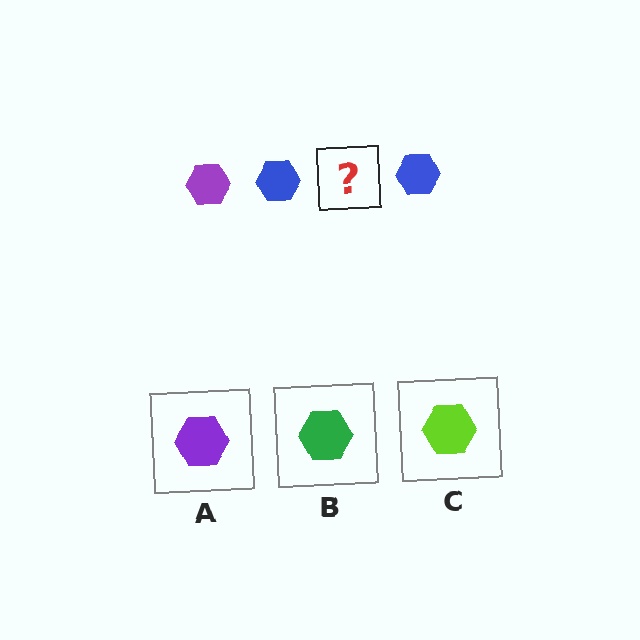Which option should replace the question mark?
Option A.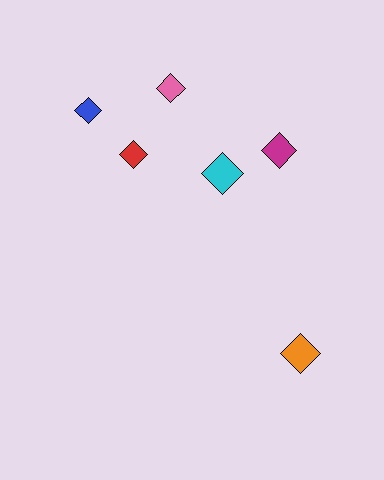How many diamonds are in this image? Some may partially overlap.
There are 6 diamonds.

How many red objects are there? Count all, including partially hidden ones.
There is 1 red object.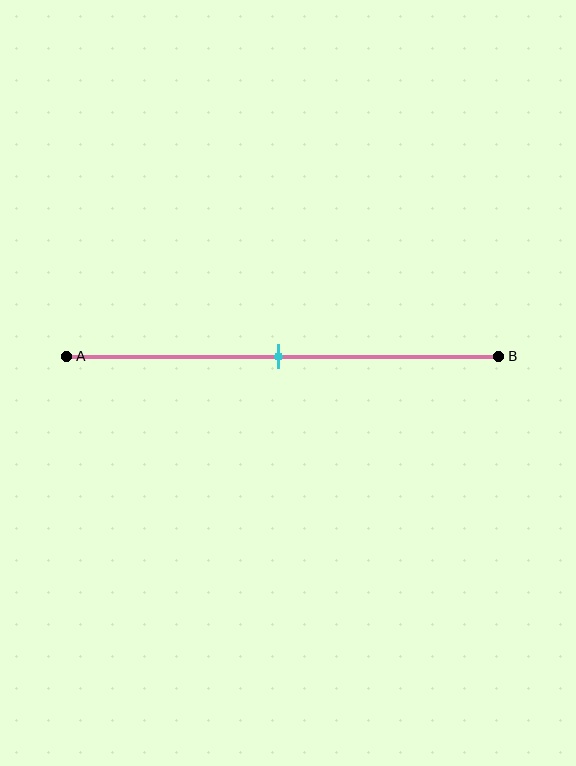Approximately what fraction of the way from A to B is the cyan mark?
The cyan mark is approximately 50% of the way from A to B.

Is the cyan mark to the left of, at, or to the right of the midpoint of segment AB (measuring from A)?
The cyan mark is approximately at the midpoint of segment AB.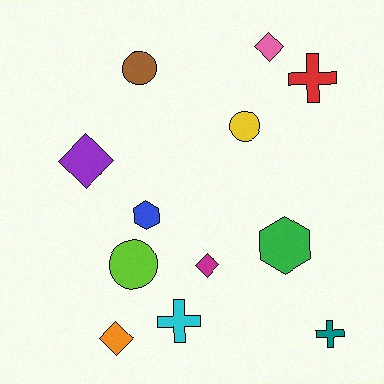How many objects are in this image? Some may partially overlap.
There are 12 objects.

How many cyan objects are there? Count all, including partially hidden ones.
There is 1 cyan object.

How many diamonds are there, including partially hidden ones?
There are 4 diamonds.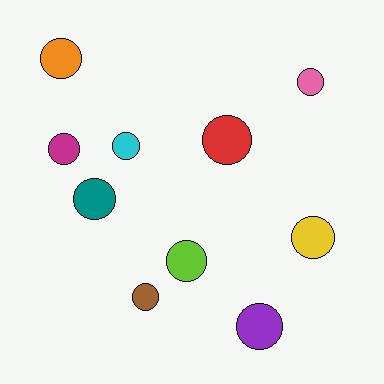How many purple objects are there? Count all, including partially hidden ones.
There is 1 purple object.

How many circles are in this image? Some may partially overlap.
There are 10 circles.